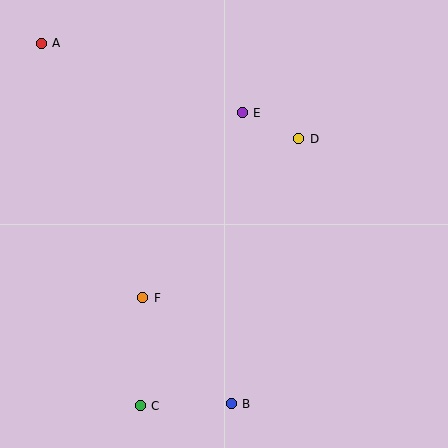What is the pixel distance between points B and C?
The distance between B and C is 91 pixels.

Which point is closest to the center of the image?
Point F at (143, 298) is closest to the center.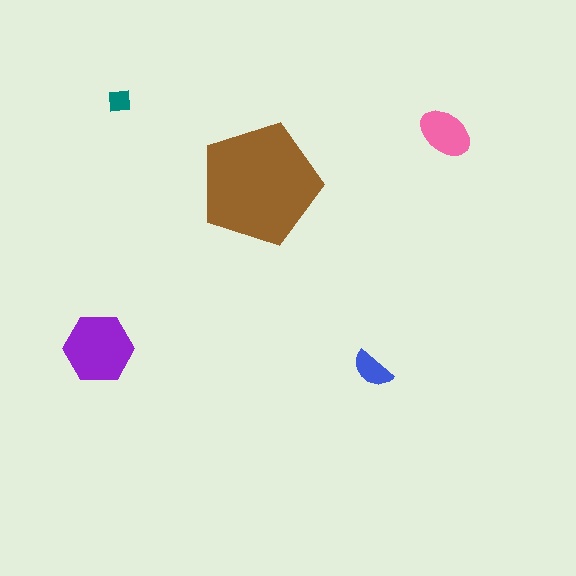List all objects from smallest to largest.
The teal square, the blue semicircle, the pink ellipse, the purple hexagon, the brown pentagon.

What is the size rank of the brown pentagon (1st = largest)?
1st.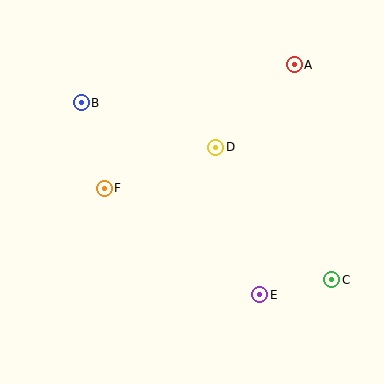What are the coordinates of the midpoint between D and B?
The midpoint between D and B is at (148, 125).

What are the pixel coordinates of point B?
Point B is at (81, 103).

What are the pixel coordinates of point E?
Point E is at (260, 295).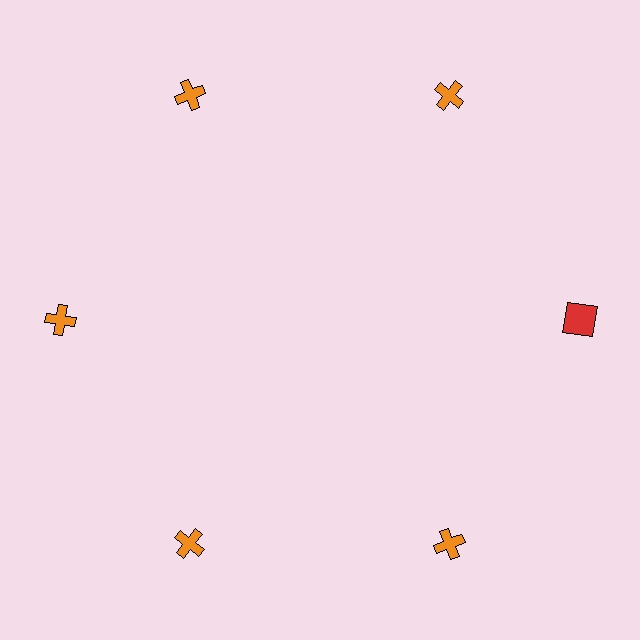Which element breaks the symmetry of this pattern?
The red square at roughly the 3 o'clock position breaks the symmetry. All other shapes are orange crosses.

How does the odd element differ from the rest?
It differs in both color (red instead of orange) and shape (square instead of cross).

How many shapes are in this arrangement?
There are 6 shapes arranged in a ring pattern.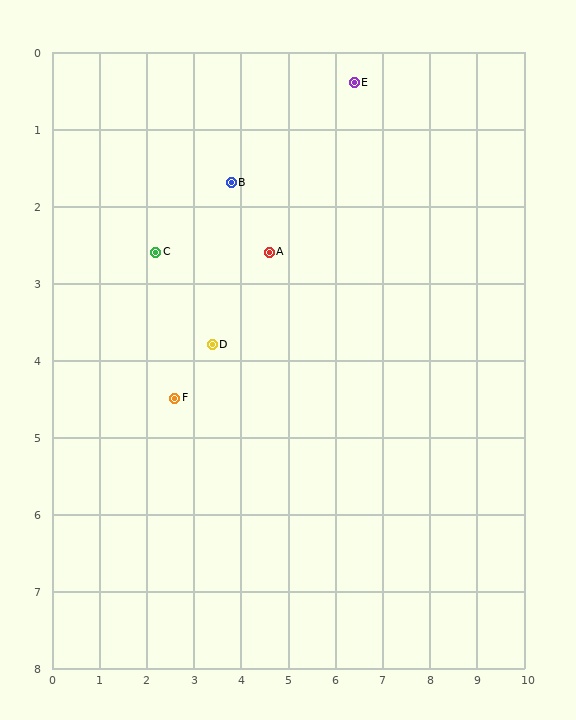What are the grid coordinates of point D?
Point D is at approximately (3.4, 3.8).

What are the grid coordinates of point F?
Point F is at approximately (2.6, 4.5).